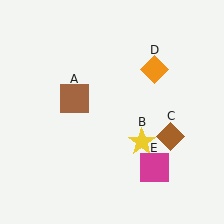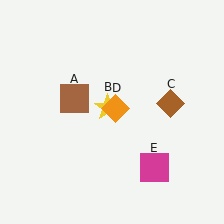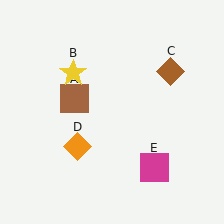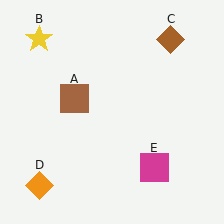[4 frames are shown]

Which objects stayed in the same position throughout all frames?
Brown square (object A) and magenta square (object E) remained stationary.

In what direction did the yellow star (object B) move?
The yellow star (object B) moved up and to the left.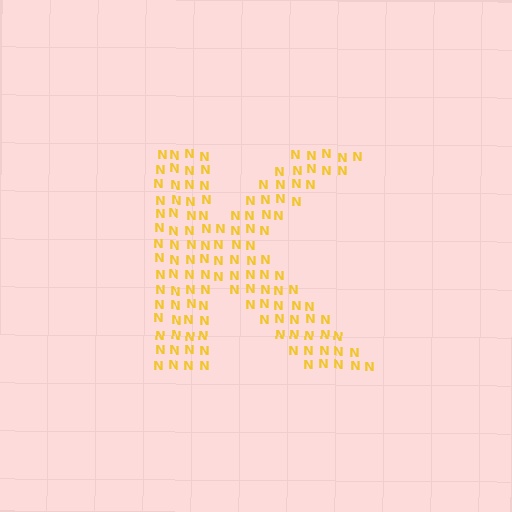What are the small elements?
The small elements are letter N's.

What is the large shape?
The large shape is the letter K.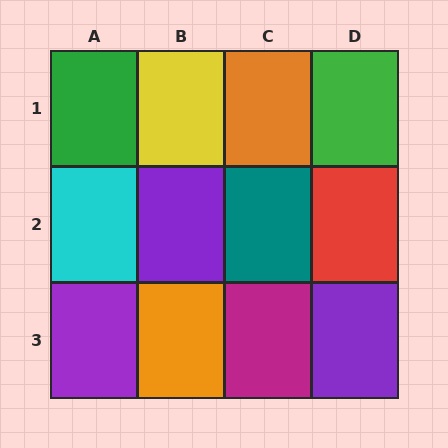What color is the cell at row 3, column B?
Orange.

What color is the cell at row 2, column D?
Red.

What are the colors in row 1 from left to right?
Green, yellow, orange, green.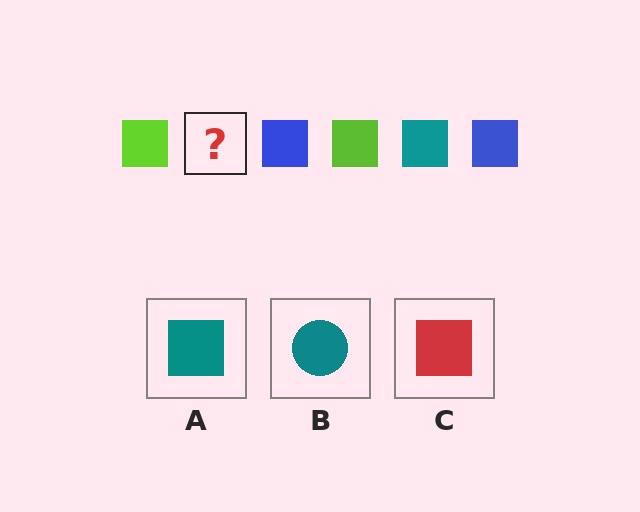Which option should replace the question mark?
Option A.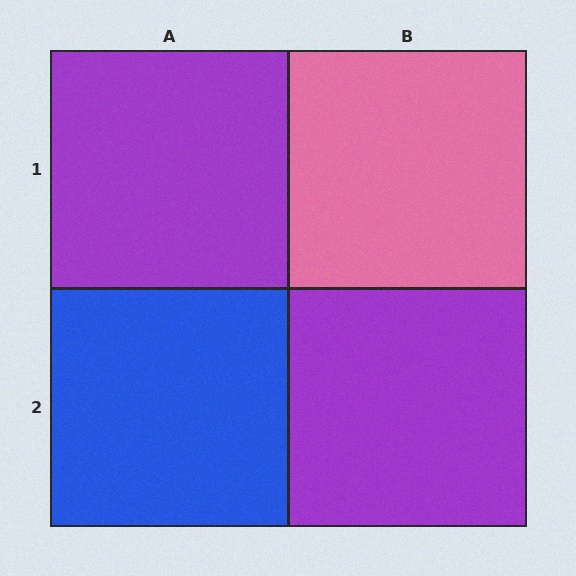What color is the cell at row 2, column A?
Blue.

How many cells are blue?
1 cell is blue.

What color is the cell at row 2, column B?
Purple.